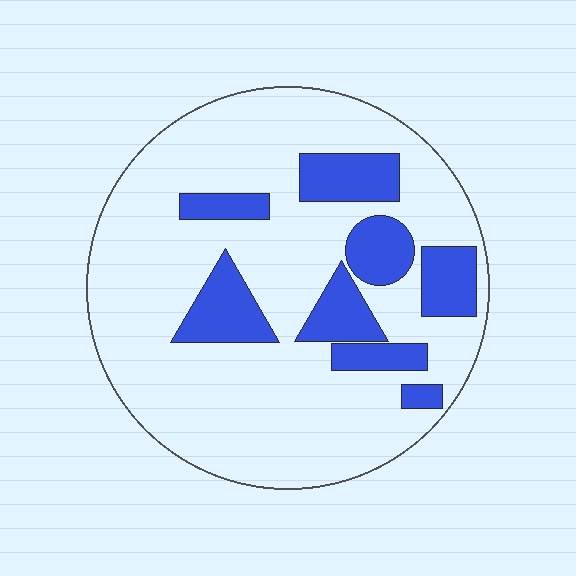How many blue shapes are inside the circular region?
8.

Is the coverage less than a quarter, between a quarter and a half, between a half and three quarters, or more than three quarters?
Less than a quarter.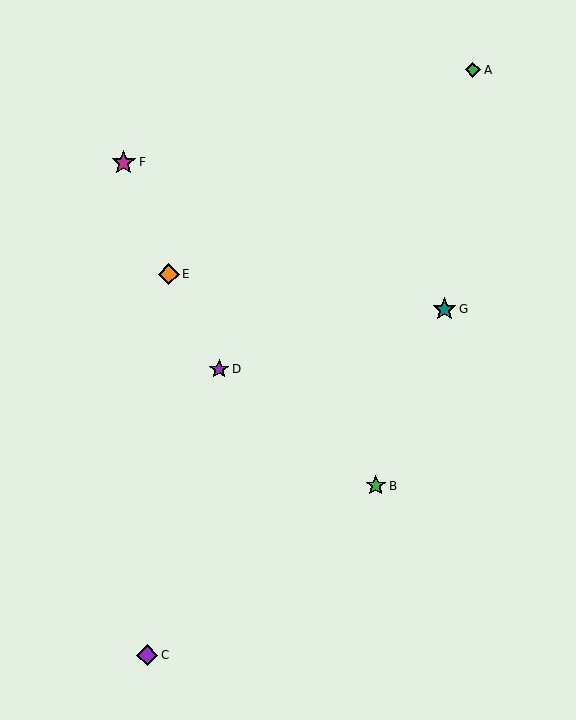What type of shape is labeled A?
Shape A is a green diamond.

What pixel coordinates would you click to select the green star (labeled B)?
Click at (376, 486) to select the green star B.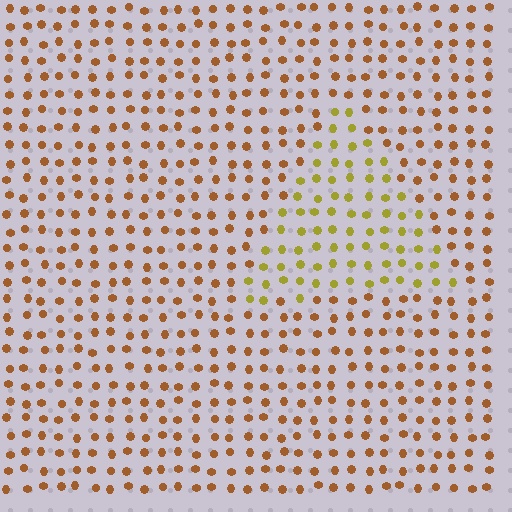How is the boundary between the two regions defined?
The boundary is defined purely by a slight shift in hue (about 36 degrees). Spacing, size, and orientation are identical on both sides.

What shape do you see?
I see a triangle.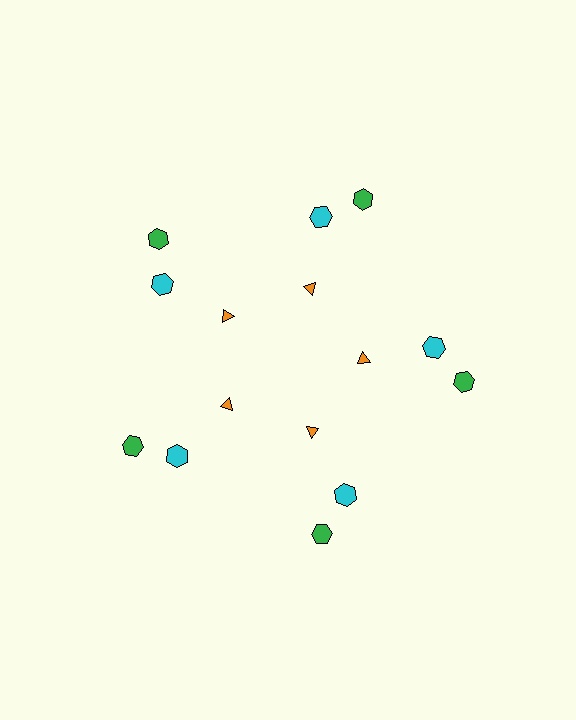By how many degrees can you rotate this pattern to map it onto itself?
The pattern maps onto itself every 72 degrees of rotation.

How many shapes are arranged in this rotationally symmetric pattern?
There are 15 shapes, arranged in 5 groups of 3.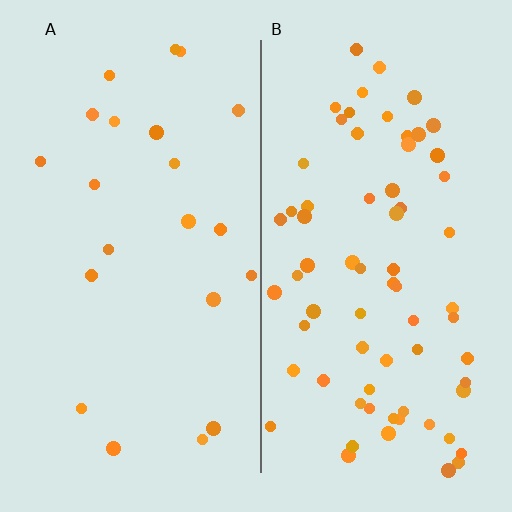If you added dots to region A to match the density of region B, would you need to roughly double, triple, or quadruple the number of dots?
Approximately triple.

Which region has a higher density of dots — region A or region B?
B (the right).